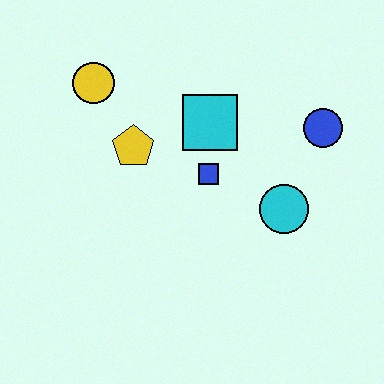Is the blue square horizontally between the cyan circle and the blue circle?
No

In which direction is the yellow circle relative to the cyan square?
The yellow circle is to the left of the cyan square.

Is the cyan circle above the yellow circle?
No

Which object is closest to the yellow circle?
The yellow pentagon is closest to the yellow circle.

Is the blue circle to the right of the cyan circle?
Yes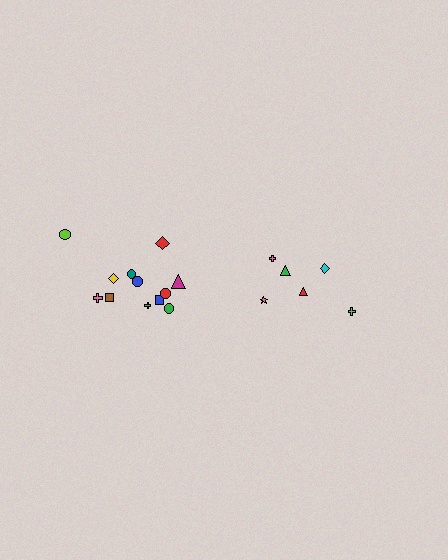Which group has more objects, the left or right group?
The left group.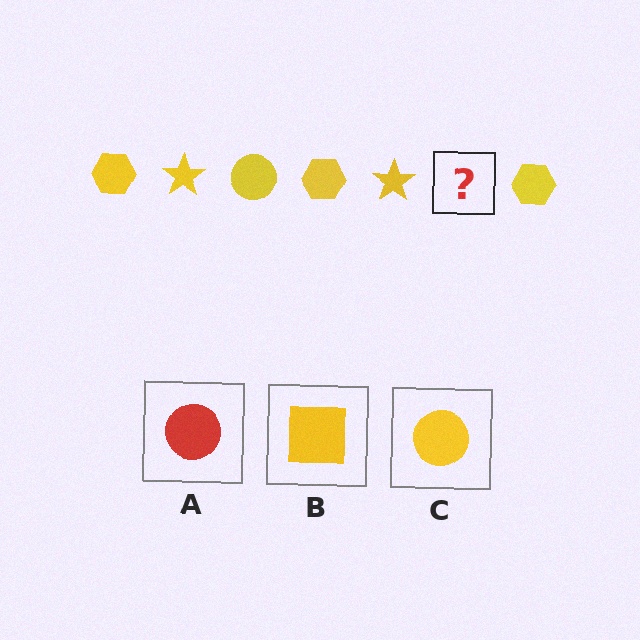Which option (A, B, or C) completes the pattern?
C.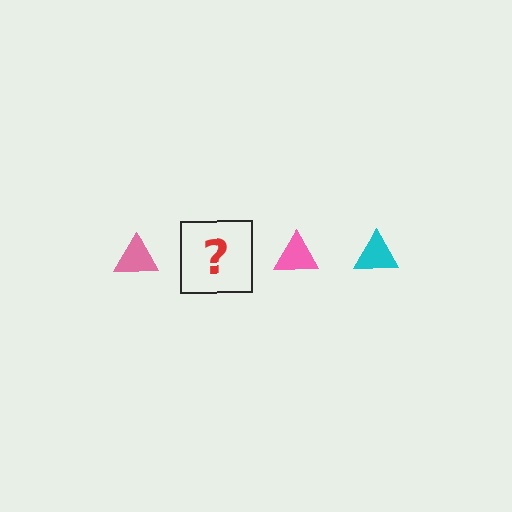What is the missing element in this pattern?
The missing element is a cyan triangle.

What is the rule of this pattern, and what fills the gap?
The rule is that the pattern cycles through pink, cyan triangles. The gap should be filled with a cyan triangle.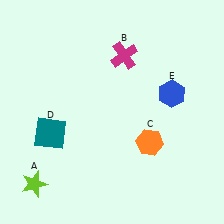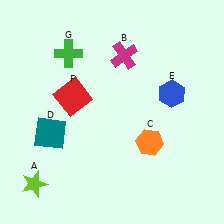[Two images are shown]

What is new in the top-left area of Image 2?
A green cross (G) was added in the top-left area of Image 2.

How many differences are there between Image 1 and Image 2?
There are 2 differences between the two images.